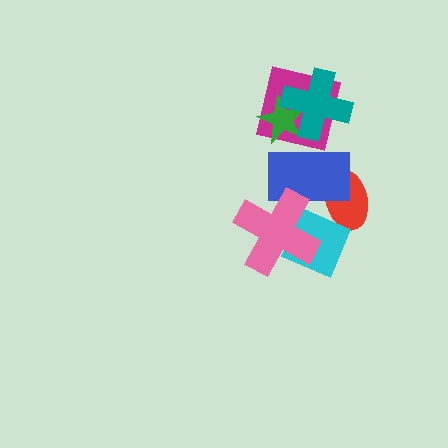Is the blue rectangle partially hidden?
Yes, it is partially covered by another shape.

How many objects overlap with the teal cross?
2 objects overlap with the teal cross.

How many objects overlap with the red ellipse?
2 objects overlap with the red ellipse.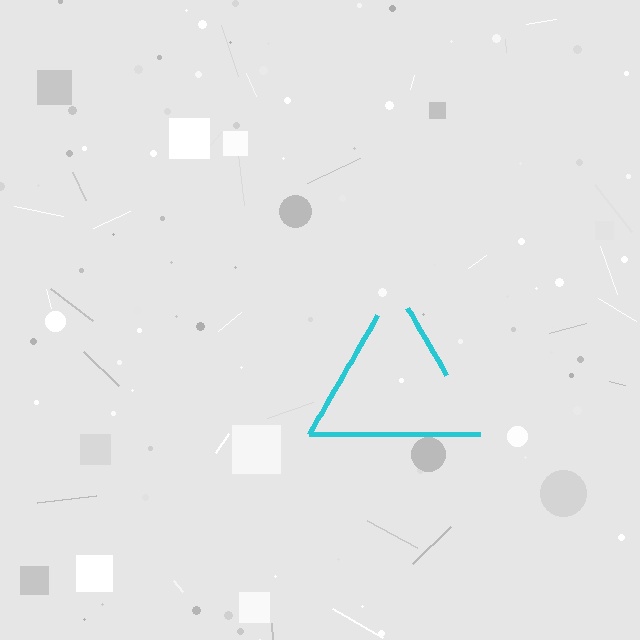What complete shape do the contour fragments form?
The contour fragments form a triangle.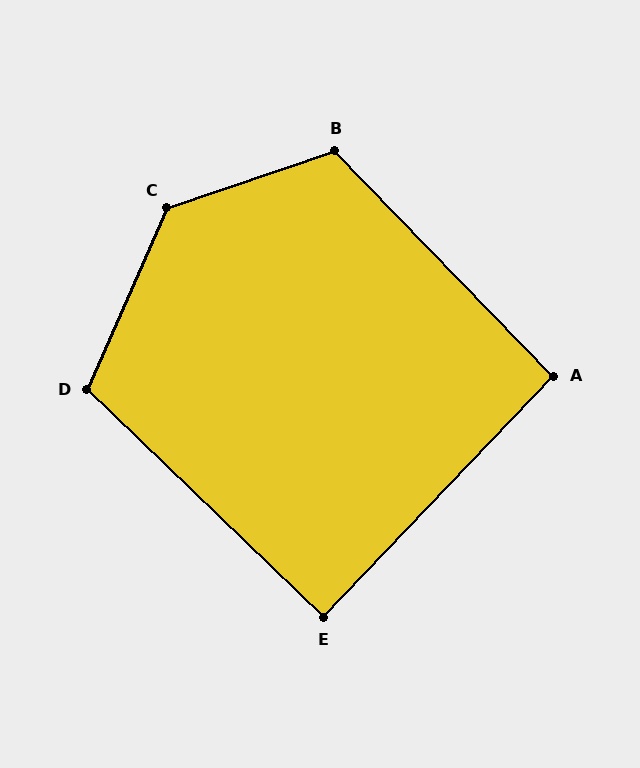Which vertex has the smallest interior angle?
E, at approximately 90 degrees.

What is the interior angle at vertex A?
Approximately 92 degrees (approximately right).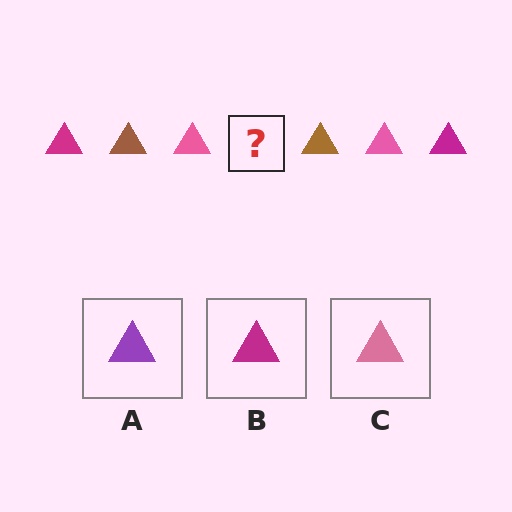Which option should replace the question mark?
Option B.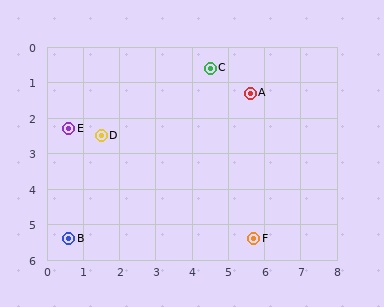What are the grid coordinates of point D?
Point D is at approximately (1.5, 2.5).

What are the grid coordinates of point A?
Point A is at approximately (5.6, 1.3).